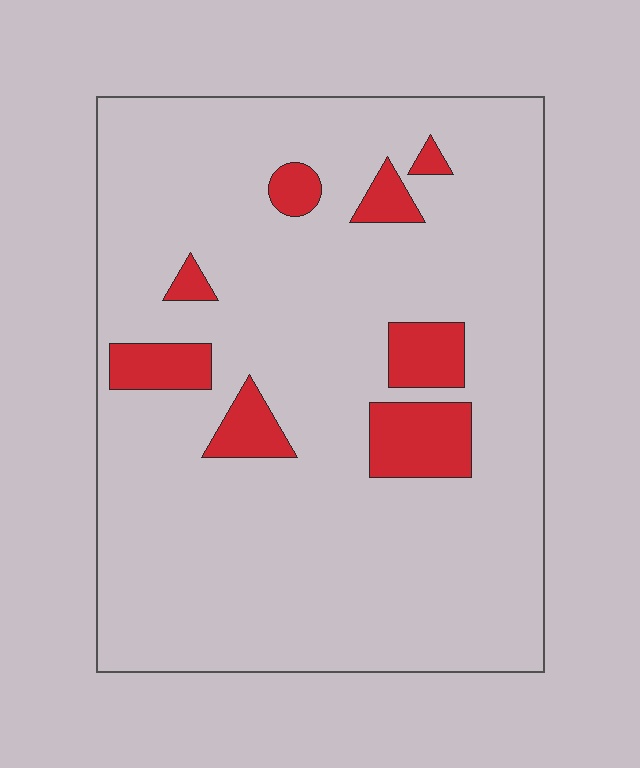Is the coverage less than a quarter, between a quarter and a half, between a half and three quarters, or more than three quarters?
Less than a quarter.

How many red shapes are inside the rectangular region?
8.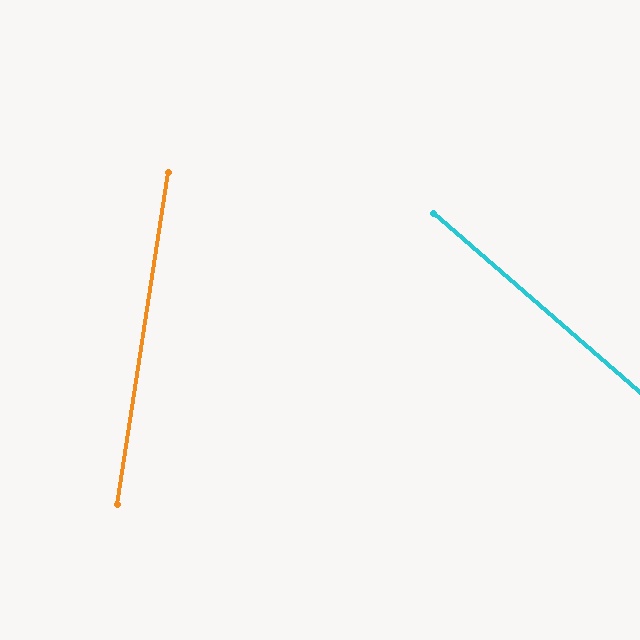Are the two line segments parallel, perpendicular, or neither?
Neither parallel nor perpendicular — they differ by about 58°.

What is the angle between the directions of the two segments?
Approximately 58 degrees.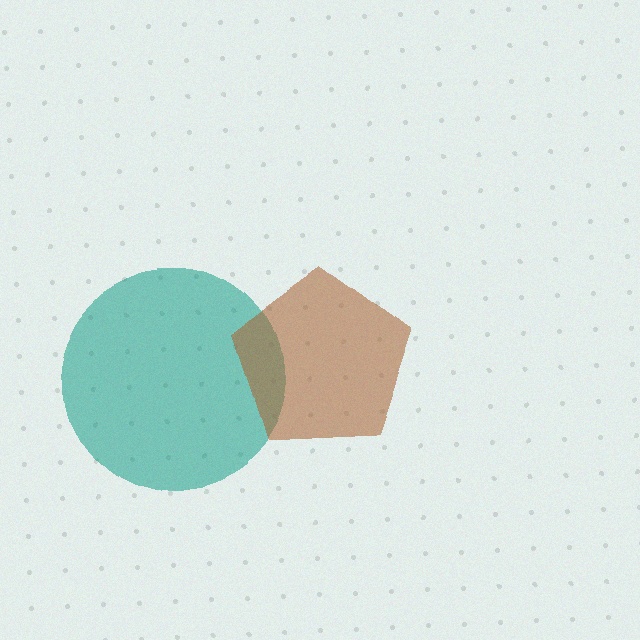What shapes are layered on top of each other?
The layered shapes are: a teal circle, a brown pentagon.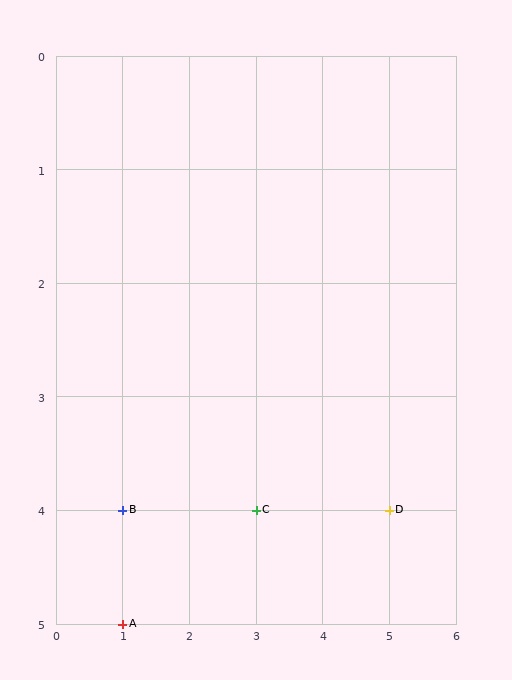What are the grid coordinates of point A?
Point A is at grid coordinates (1, 5).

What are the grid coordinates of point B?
Point B is at grid coordinates (1, 4).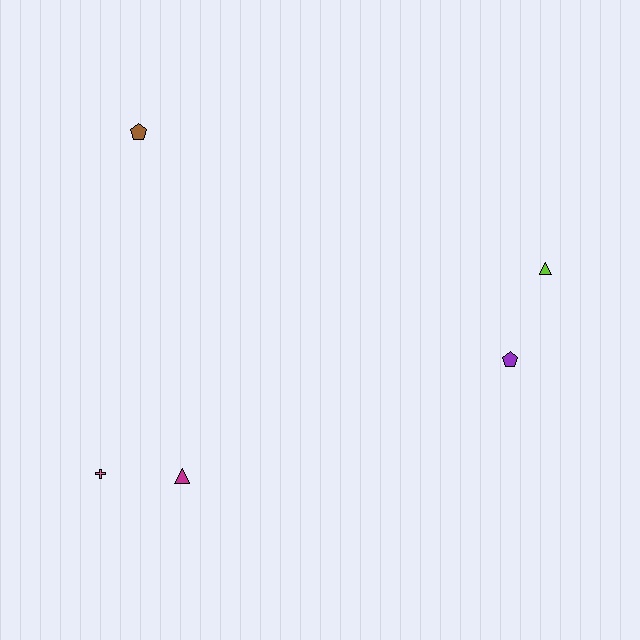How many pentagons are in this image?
There are 2 pentagons.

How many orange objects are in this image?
There are no orange objects.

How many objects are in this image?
There are 5 objects.